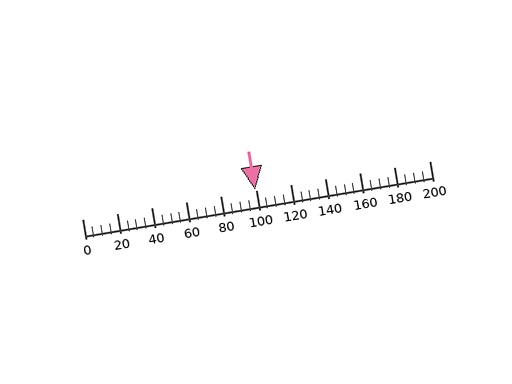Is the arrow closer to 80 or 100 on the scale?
The arrow is closer to 100.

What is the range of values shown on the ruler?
The ruler shows values from 0 to 200.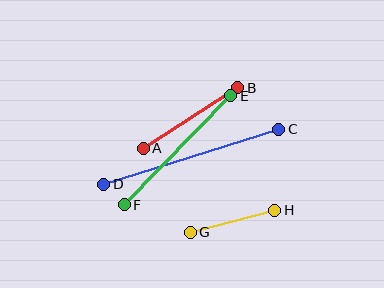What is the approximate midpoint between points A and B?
The midpoint is at approximately (190, 118) pixels.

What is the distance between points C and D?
The distance is approximately 183 pixels.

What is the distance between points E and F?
The distance is approximately 153 pixels.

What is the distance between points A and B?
The distance is approximately 112 pixels.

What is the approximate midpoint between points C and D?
The midpoint is at approximately (191, 157) pixels.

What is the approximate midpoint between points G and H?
The midpoint is at approximately (232, 221) pixels.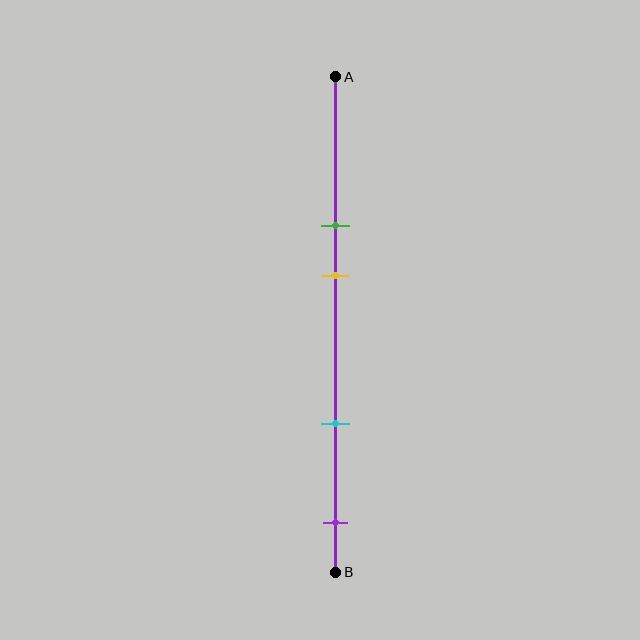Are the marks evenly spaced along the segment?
No, the marks are not evenly spaced.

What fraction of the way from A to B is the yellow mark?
The yellow mark is approximately 40% (0.4) of the way from A to B.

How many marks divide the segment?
There are 4 marks dividing the segment.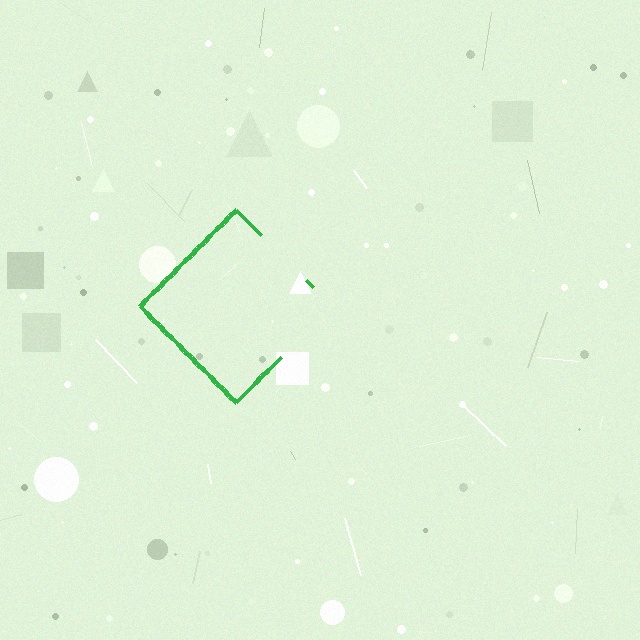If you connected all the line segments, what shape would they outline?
They would outline a diamond.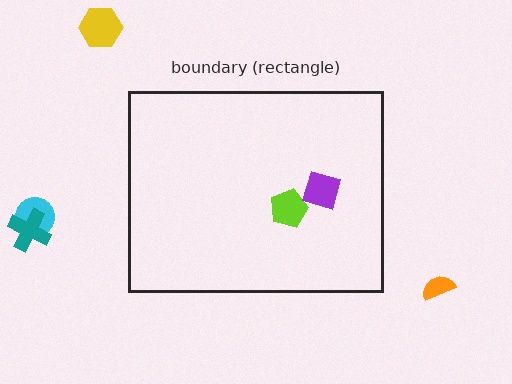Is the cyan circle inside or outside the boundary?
Outside.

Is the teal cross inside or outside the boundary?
Outside.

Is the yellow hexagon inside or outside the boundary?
Outside.